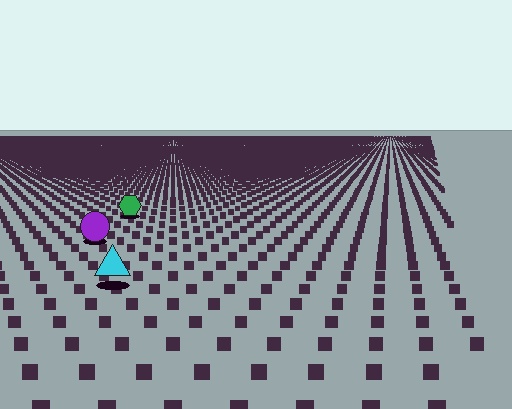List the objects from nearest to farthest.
From nearest to farthest: the cyan triangle, the purple circle, the green hexagon.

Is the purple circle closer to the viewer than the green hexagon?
Yes. The purple circle is closer — you can tell from the texture gradient: the ground texture is coarser near it.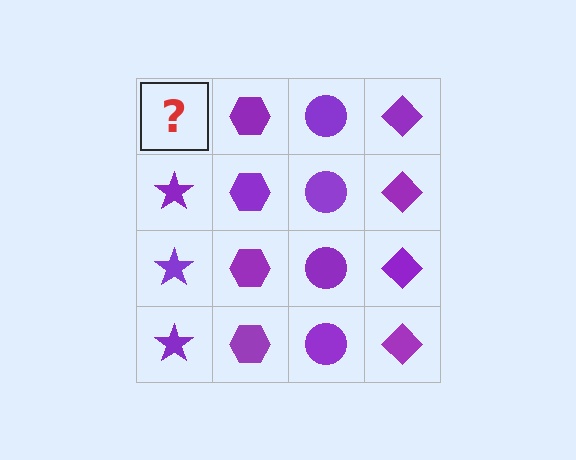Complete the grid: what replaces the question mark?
The question mark should be replaced with a purple star.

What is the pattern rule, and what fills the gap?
The rule is that each column has a consistent shape. The gap should be filled with a purple star.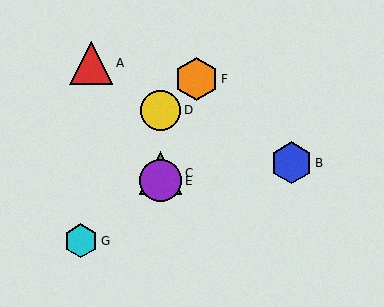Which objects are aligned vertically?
Objects C, D, E are aligned vertically.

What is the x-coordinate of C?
Object C is at x≈161.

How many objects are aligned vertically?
3 objects (C, D, E) are aligned vertically.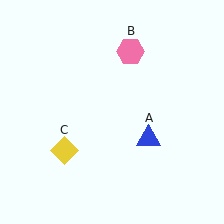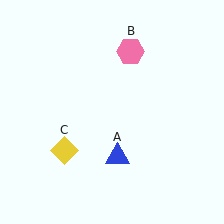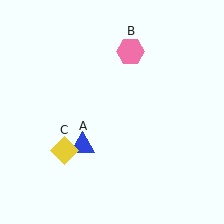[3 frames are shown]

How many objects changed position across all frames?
1 object changed position: blue triangle (object A).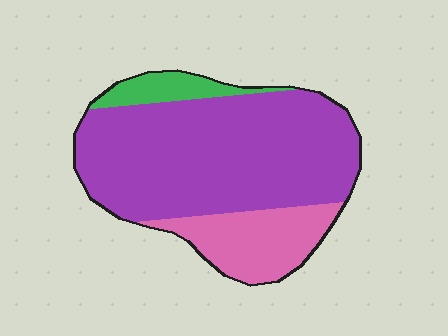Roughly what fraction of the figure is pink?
Pink takes up between a sixth and a third of the figure.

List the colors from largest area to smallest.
From largest to smallest: purple, pink, green.